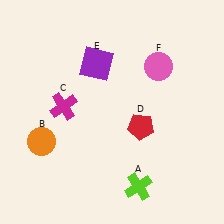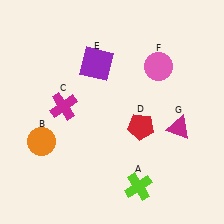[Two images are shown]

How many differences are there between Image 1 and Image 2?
There is 1 difference between the two images.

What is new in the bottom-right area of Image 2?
A magenta triangle (G) was added in the bottom-right area of Image 2.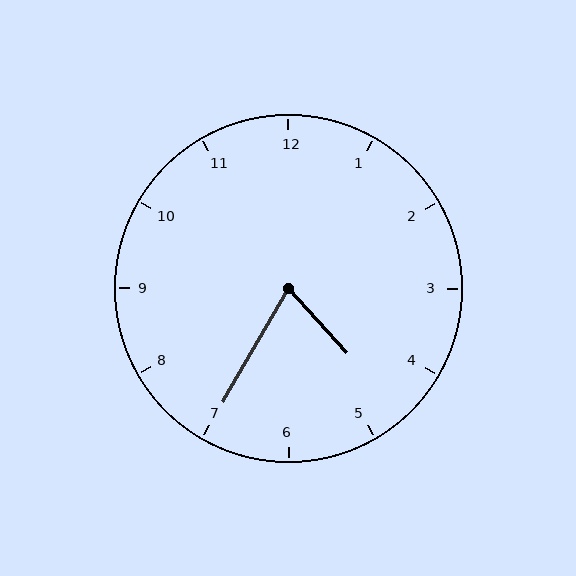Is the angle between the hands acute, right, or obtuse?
It is acute.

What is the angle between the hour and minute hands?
Approximately 72 degrees.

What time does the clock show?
4:35.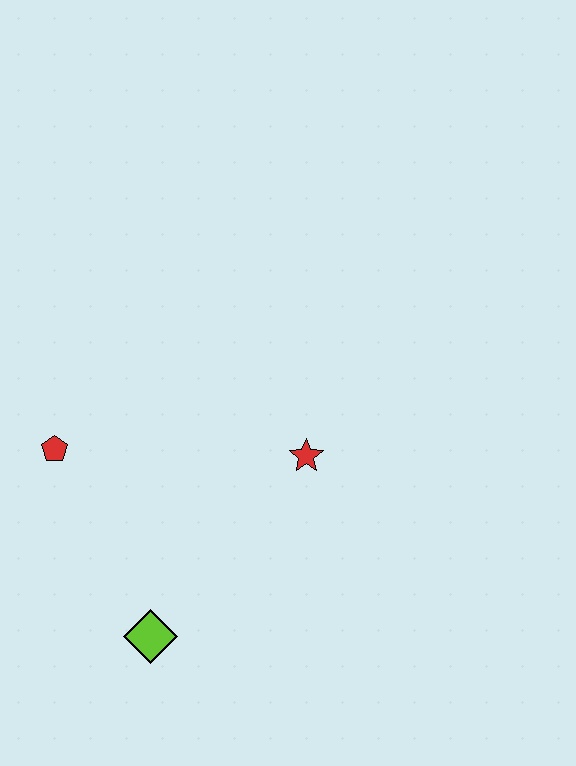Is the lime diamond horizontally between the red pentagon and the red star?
Yes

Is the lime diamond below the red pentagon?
Yes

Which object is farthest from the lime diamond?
The red star is farthest from the lime diamond.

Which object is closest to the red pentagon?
The lime diamond is closest to the red pentagon.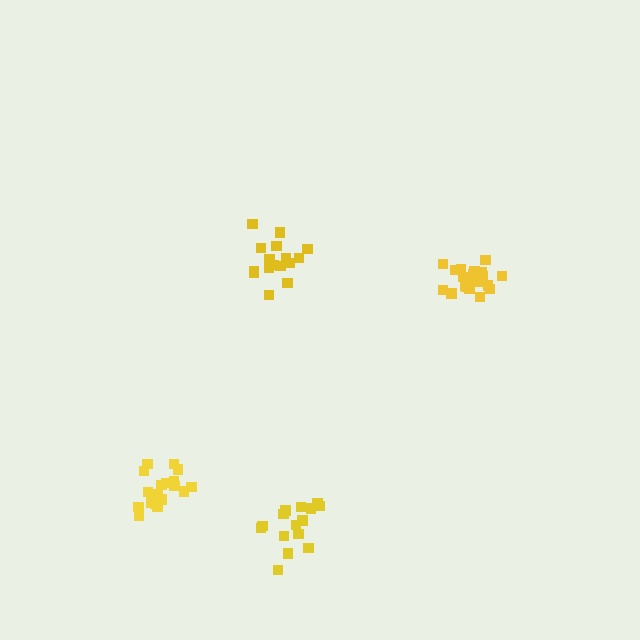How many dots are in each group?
Group 1: 20 dots, Group 2: 18 dots, Group 3: 16 dots, Group 4: 16 dots (70 total).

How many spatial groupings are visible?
There are 4 spatial groupings.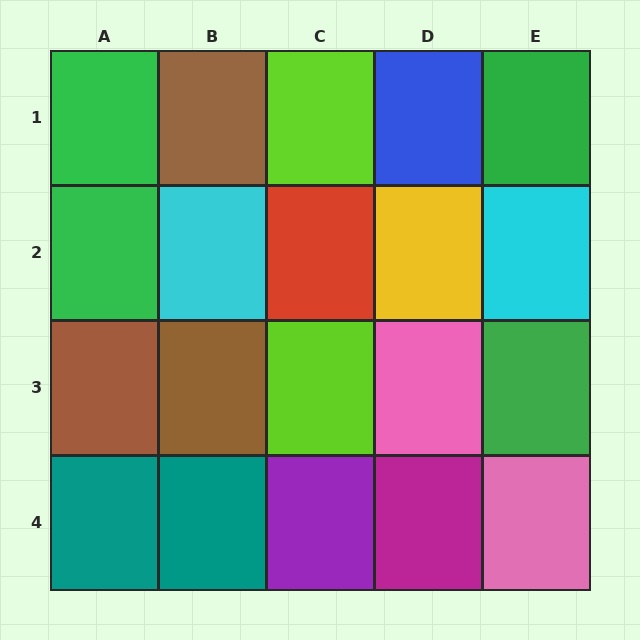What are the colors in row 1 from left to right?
Green, brown, lime, blue, green.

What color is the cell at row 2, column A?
Green.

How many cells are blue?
1 cell is blue.